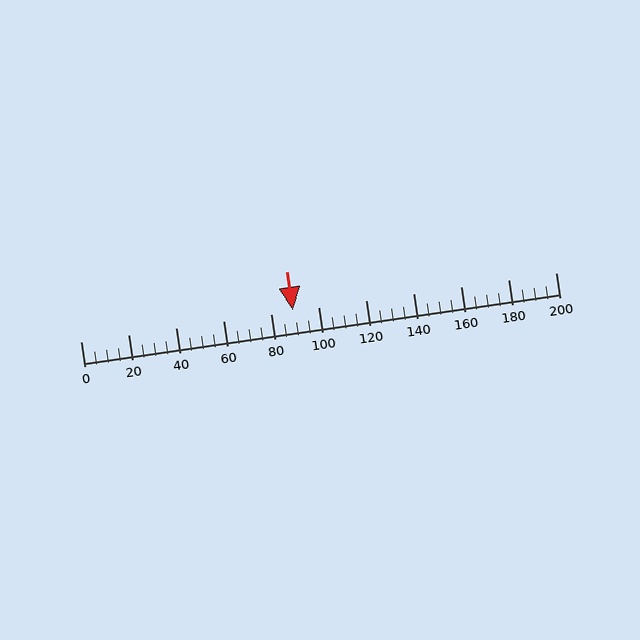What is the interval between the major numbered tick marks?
The major tick marks are spaced 20 units apart.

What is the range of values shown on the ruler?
The ruler shows values from 0 to 200.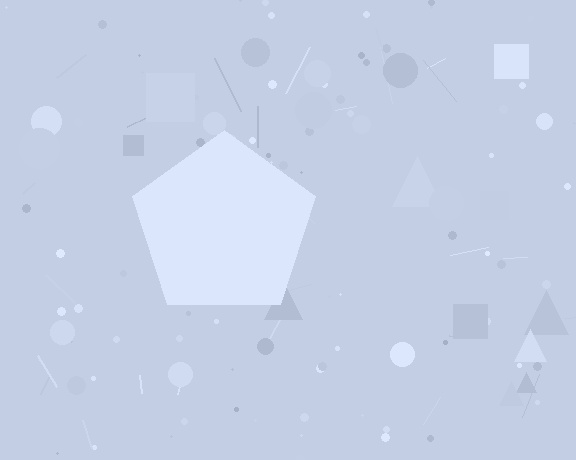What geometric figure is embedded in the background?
A pentagon is embedded in the background.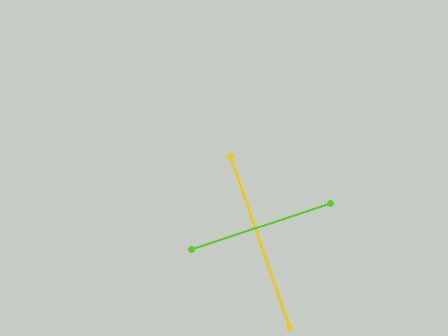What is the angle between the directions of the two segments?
Approximately 89 degrees.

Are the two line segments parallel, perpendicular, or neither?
Perpendicular — they meet at approximately 89°.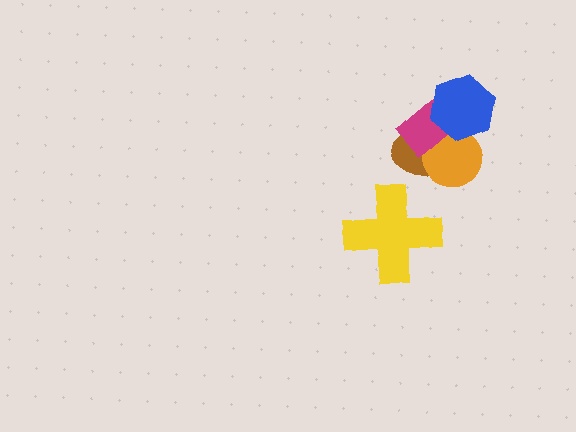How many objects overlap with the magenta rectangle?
3 objects overlap with the magenta rectangle.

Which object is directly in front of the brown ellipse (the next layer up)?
The orange circle is directly in front of the brown ellipse.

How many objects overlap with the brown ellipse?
3 objects overlap with the brown ellipse.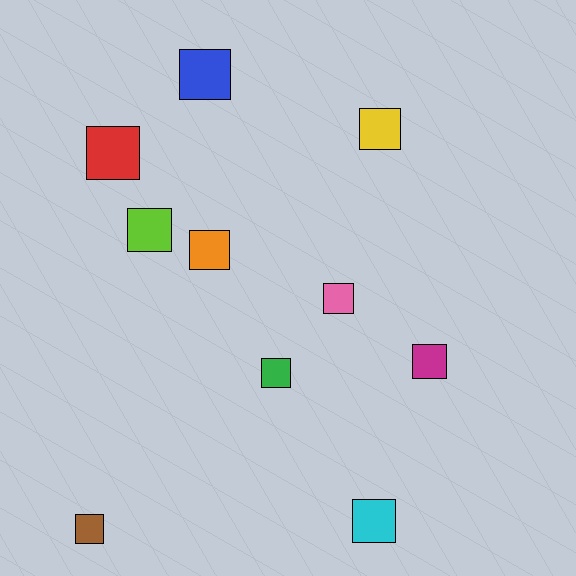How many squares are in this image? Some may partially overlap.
There are 10 squares.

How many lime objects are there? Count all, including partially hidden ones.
There is 1 lime object.